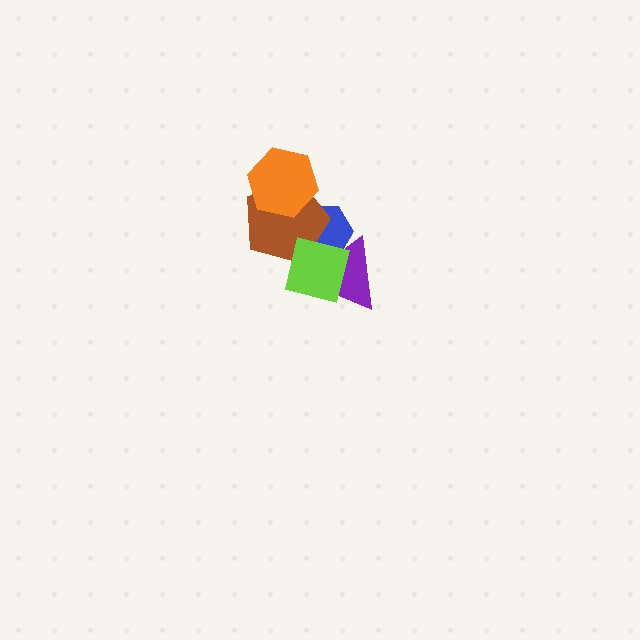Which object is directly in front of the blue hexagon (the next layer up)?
The purple triangle is directly in front of the blue hexagon.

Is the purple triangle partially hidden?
Yes, it is partially covered by another shape.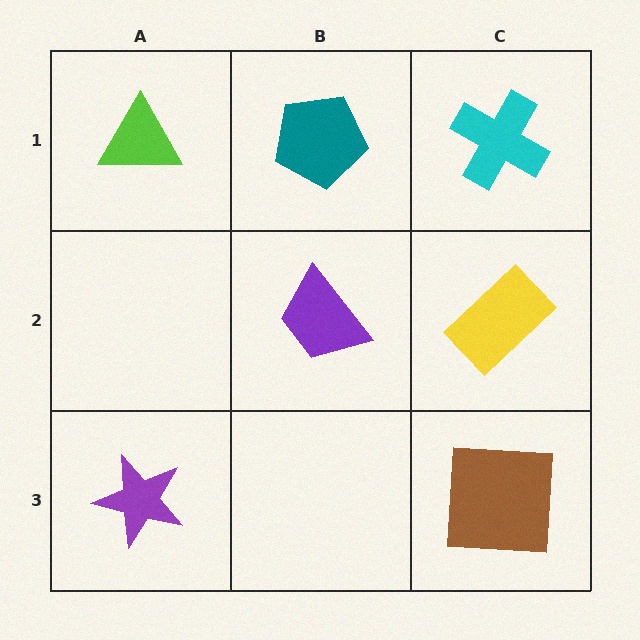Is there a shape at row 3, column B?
No, that cell is empty.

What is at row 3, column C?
A brown square.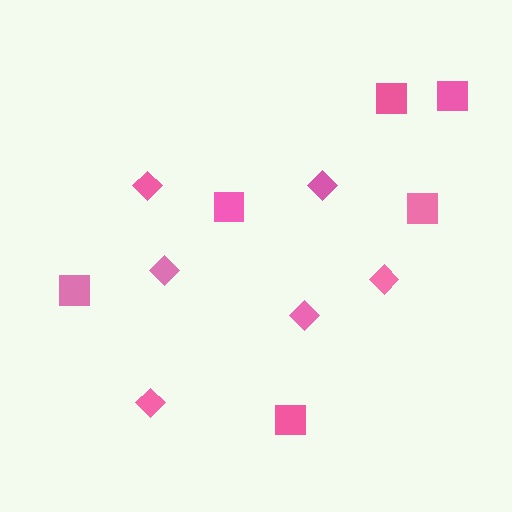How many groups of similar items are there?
There are 2 groups: one group of diamonds (6) and one group of squares (6).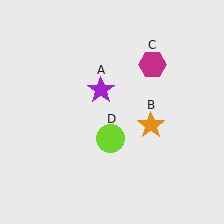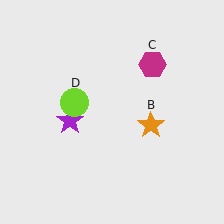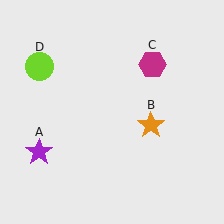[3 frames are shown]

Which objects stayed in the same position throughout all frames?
Orange star (object B) and magenta hexagon (object C) remained stationary.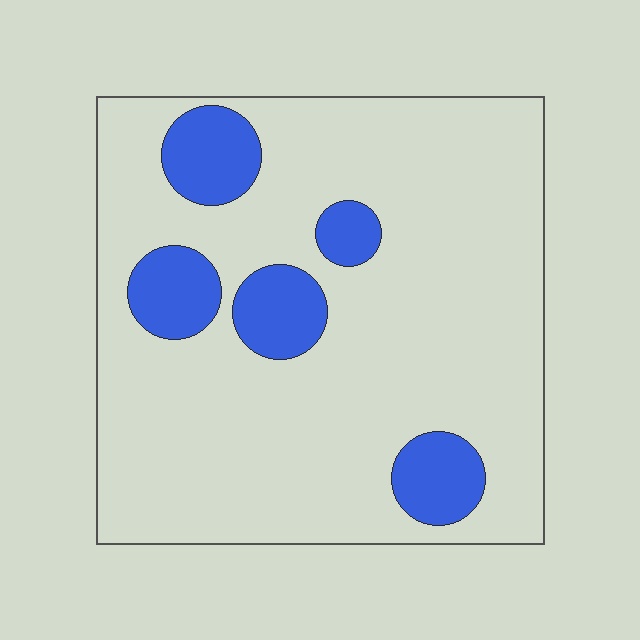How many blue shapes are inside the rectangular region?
5.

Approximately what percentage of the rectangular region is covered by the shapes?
Approximately 15%.